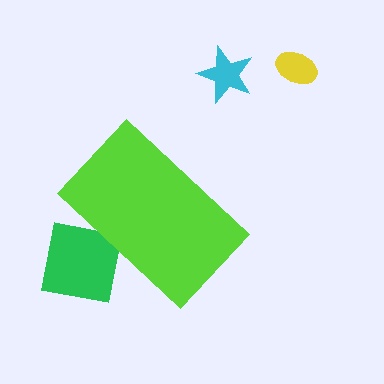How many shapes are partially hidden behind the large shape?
1 shape is partially hidden.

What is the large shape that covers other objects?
A lime rectangle.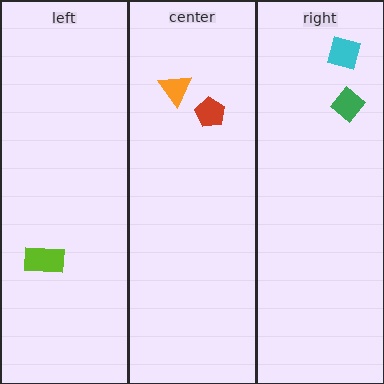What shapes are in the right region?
The cyan square, the green diamond.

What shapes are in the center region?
The red pentagon, the orange triangle.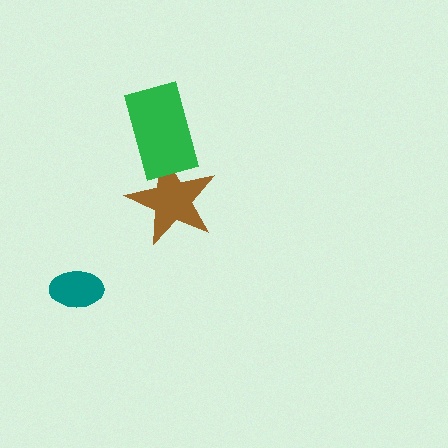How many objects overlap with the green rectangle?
1 object overlaps with the green rectangle.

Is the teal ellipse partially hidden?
No, no other shape covers it.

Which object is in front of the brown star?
The green rectangle is in front of the brown star.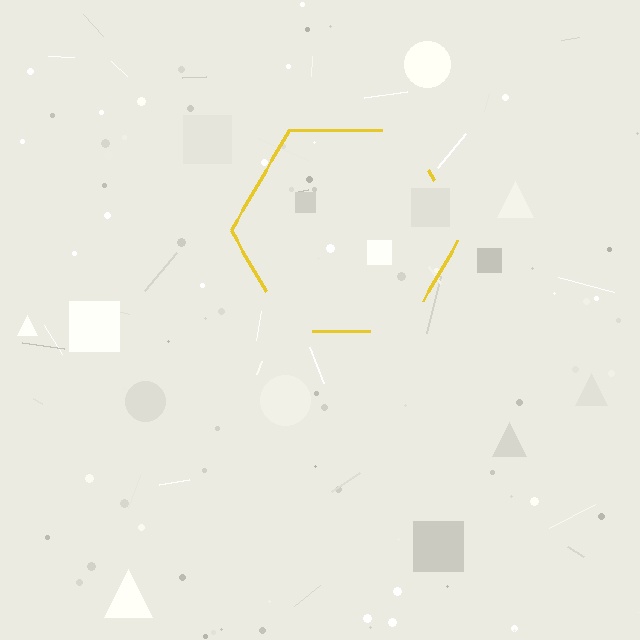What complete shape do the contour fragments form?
The contour fragments form a hexagon.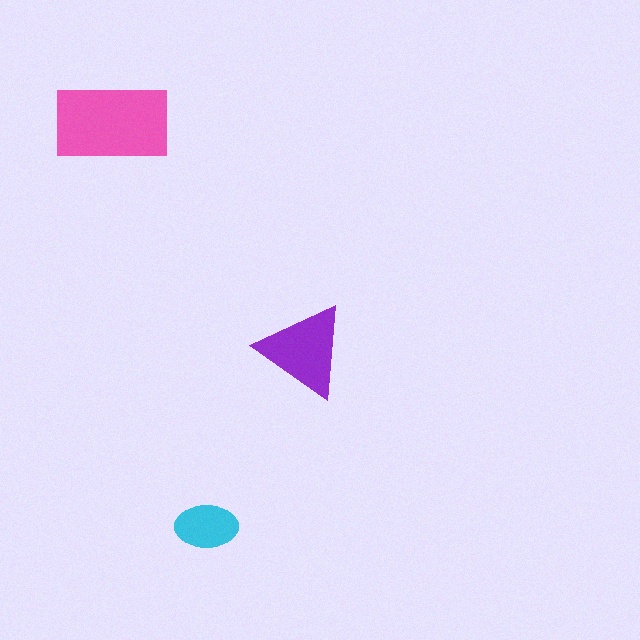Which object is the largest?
The pink rectangle.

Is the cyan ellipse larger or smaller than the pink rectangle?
Smaller.